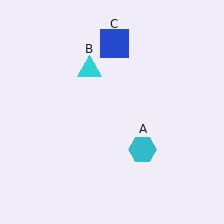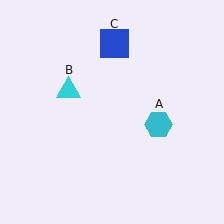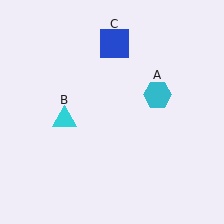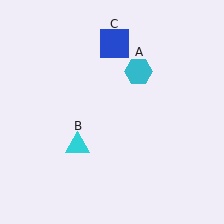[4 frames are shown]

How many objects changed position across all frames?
2 objects changed position: cyan hexagon (object A), cyan triangle (object B).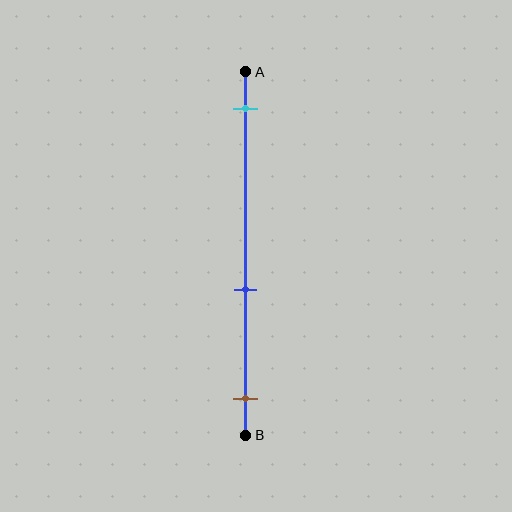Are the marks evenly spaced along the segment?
No, the marks are not evenly spaced.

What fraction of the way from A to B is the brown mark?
The brown mark is approximately 90% (0.9) of the way from A to B.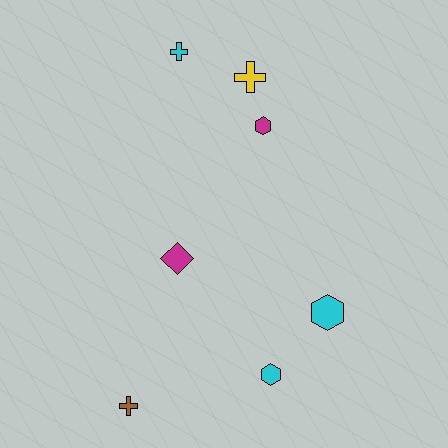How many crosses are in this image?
There are 3 crosses.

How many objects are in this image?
There are 7 objects.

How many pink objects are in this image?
There are no pink objects.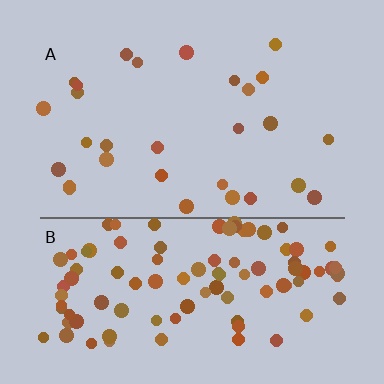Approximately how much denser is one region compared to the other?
Approximately 3.7× — region B over region A.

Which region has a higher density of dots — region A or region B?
B (the bottom).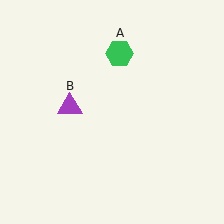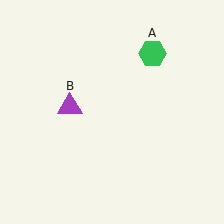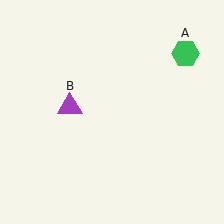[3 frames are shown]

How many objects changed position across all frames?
1 object changed position: green hexagon (object A).